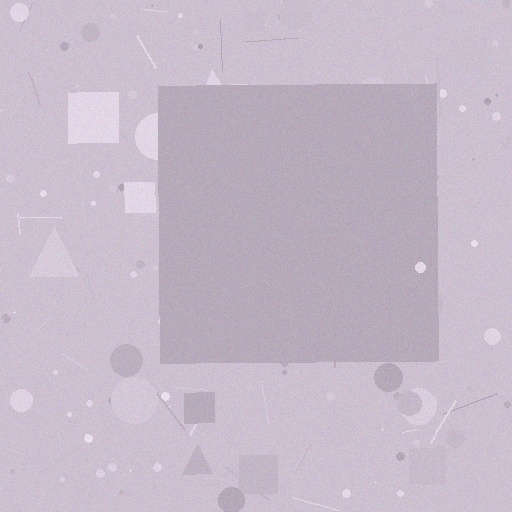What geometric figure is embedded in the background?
A square is embedded in the background.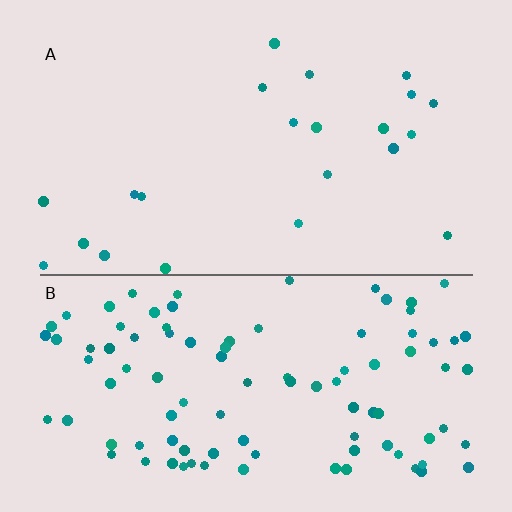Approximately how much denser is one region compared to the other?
Approximately 4.5× — region B over region A.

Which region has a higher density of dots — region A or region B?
B (the bottom).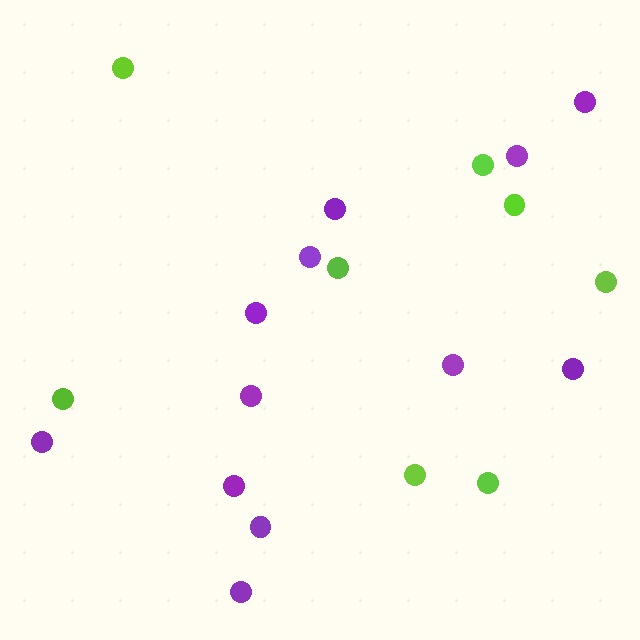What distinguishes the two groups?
There are 2 groups: one group of purple circles (12) and one group of lime circles (8).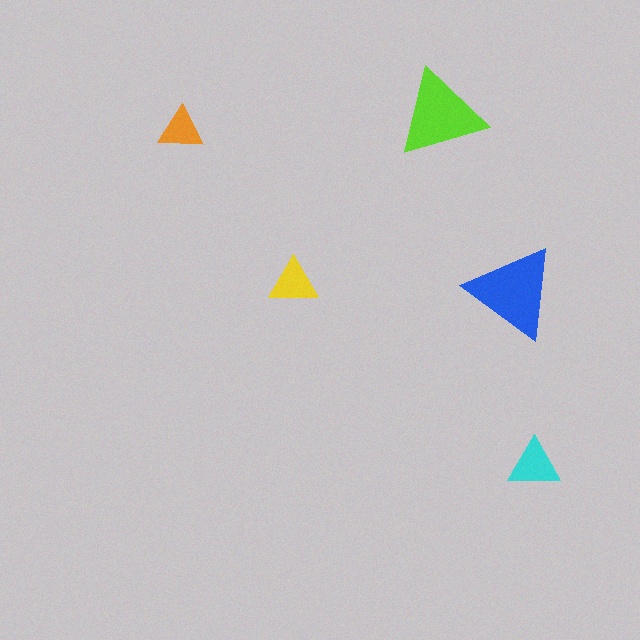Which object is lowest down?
The cyan triangle is bottommost.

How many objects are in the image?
There are 5 objects in the image.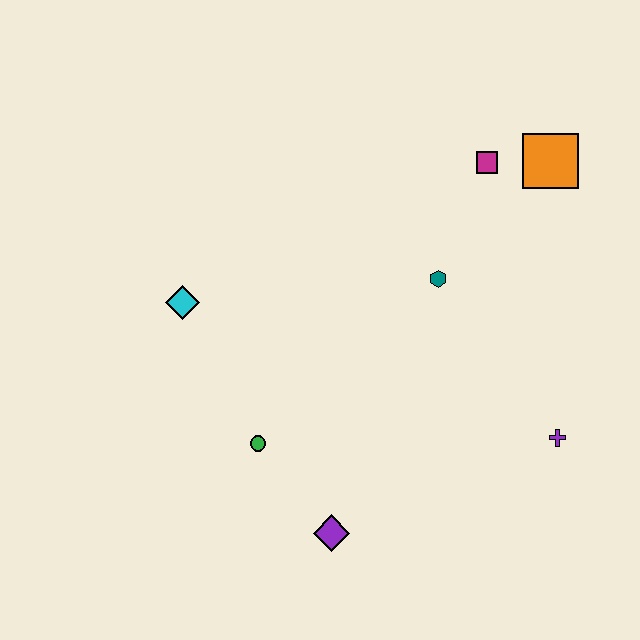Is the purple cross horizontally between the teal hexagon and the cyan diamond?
No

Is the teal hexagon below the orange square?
Yes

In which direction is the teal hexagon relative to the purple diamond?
The teal hexagon is above the purple diamond.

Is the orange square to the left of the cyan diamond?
No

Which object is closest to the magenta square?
The orange square is closest to the magenta square.